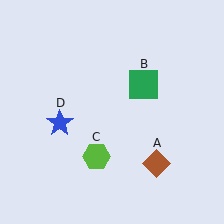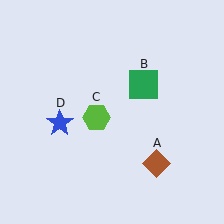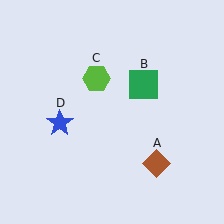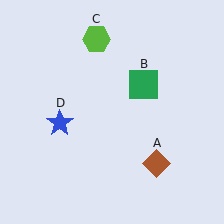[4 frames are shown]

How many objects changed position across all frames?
1 object changed position: lime hexagon (object C).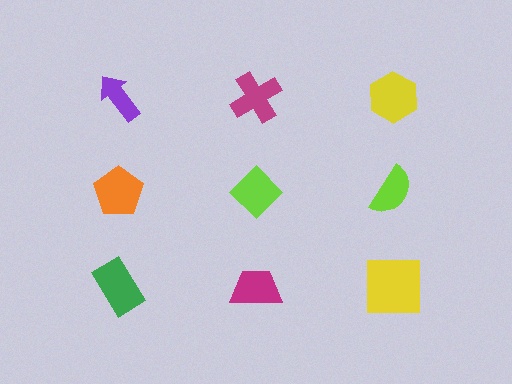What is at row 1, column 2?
A magenta cross.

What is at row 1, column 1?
A purple arrow.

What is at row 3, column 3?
A yellow square.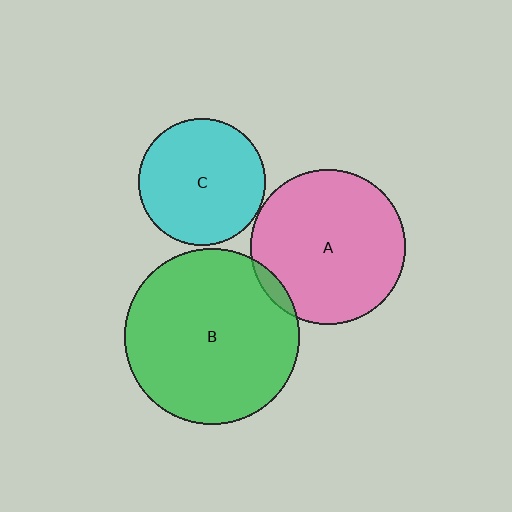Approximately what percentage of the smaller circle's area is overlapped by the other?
Approximately 5%.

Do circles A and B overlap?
Yes.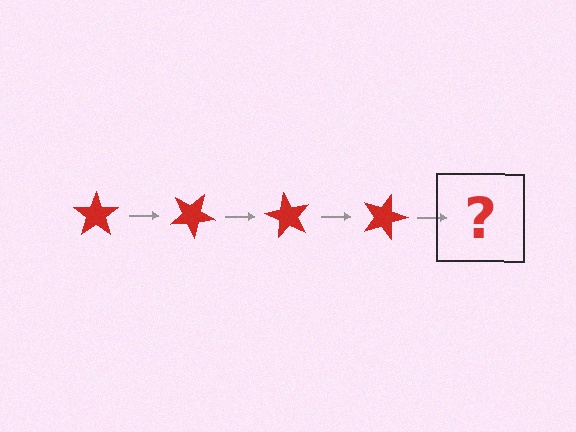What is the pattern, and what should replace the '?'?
The pattern is that the star rotates 30 degrees each step. The '?' should be a red star rotated 120 degrees.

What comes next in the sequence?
The next element should be a red star rotated 120 degrees.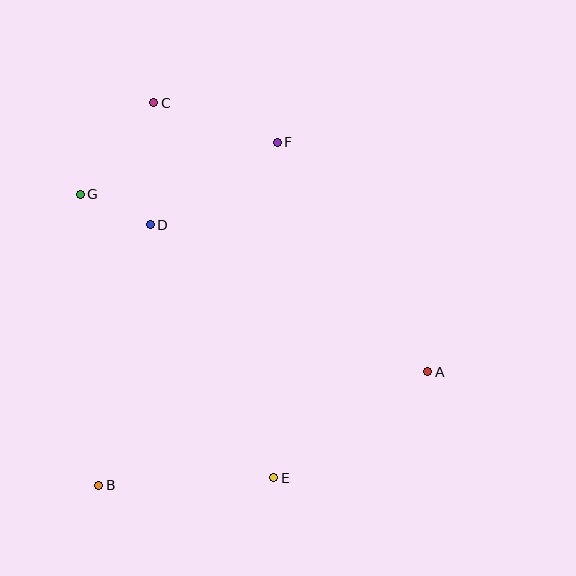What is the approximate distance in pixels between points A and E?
The distance between A and E is approximately 187 pixels.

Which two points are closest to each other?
Points D and G are closest to each other.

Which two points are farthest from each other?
Points C and E are farthest from each other.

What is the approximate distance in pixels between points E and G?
The distance between E and G is approximately 344 pixels.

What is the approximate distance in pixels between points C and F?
The distance between C and F is approximately 130 pixels.